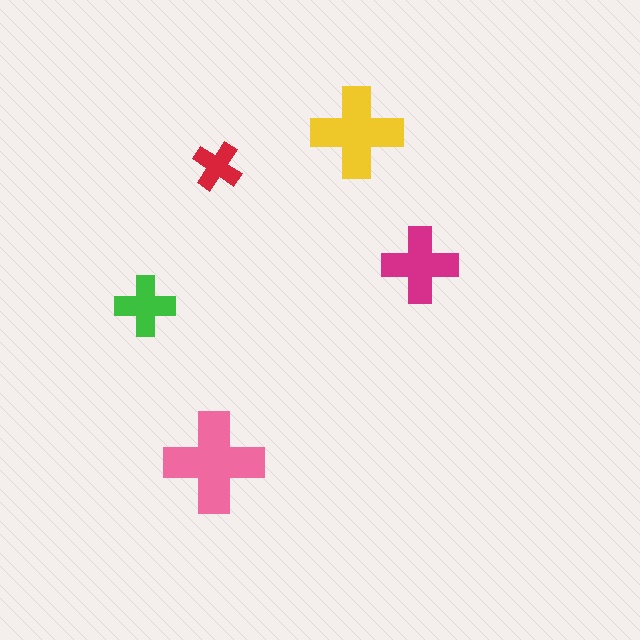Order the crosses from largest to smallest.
the pink one, the yellow one, the magenta one, the green one, the red one.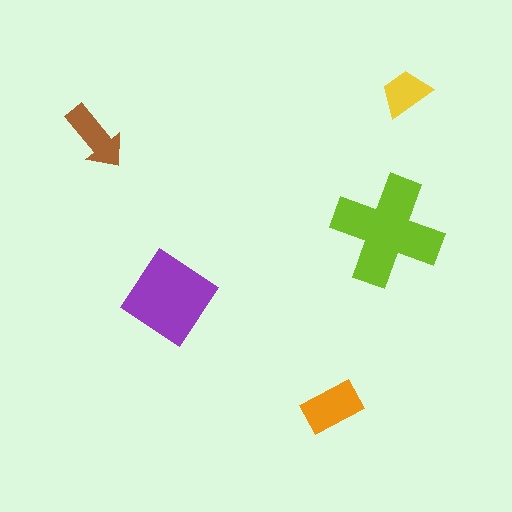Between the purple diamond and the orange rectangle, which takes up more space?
The purple diamond.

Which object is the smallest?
The yellow trapezoid.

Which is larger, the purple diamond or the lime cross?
The lime cross.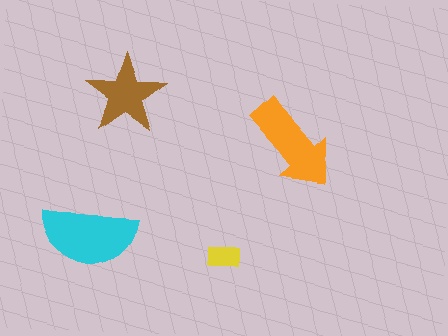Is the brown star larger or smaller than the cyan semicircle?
Smaller.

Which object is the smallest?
The yellow rectangle.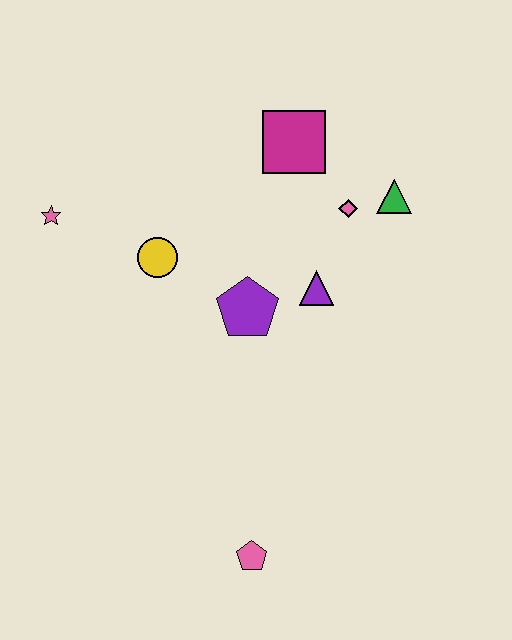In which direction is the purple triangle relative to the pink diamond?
The purple triangle is below the pink diamond.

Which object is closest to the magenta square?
The pink diamond is closest to the magenta square.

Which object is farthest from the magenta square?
The pink pentagon is farthest from the magenta square.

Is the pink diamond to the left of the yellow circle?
No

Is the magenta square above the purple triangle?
Yes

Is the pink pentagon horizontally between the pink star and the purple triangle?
Yes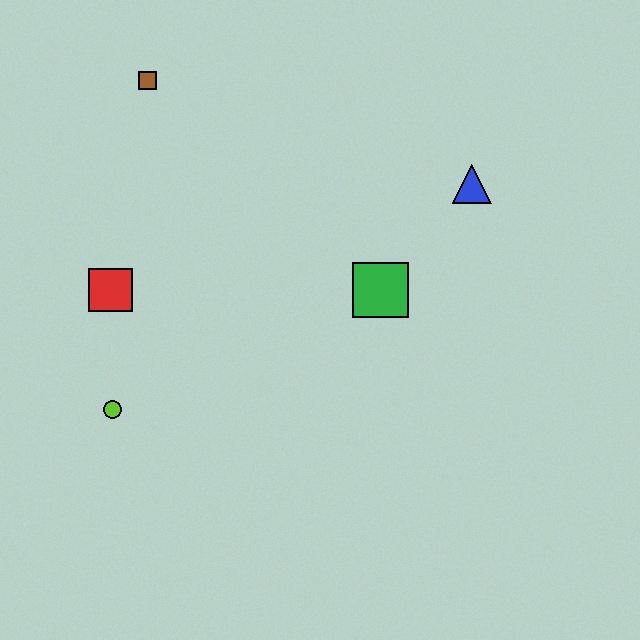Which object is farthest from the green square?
The brown square is farthest from the green square.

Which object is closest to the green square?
The blue triangle is closest to the green square.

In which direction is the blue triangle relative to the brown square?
The blue triangle is to the right of the brown square.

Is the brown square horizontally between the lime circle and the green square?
Yes